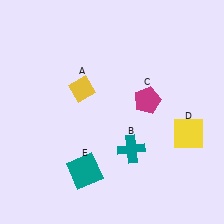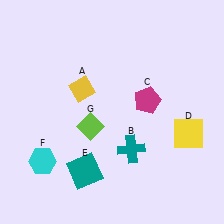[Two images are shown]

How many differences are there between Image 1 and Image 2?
There are 2 differences between the two images.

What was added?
A cyan hexagon (F), a lime diamond (G) were added in Image 2.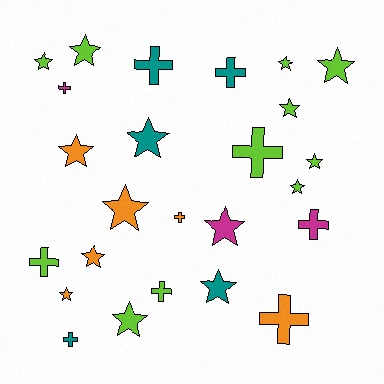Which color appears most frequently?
Lime, with 11 objects.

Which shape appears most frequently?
Star, with 15 objects.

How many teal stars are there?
There are 2 teal stars.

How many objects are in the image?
There are 25 objects.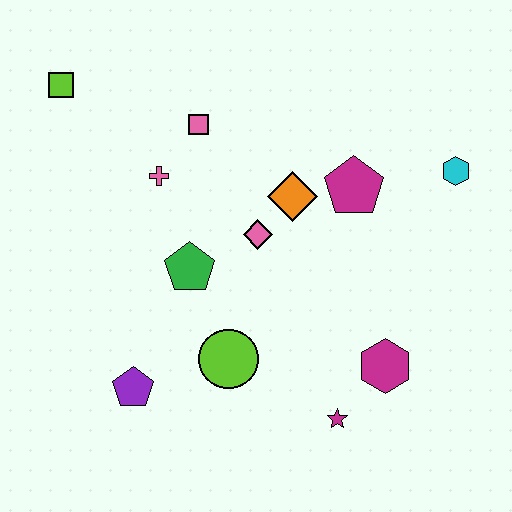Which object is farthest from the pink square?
The magenta star is farthest from the pink square.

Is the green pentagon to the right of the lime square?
Yes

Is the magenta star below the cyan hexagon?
Yes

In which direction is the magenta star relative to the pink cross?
The magenta star is below the pink cross.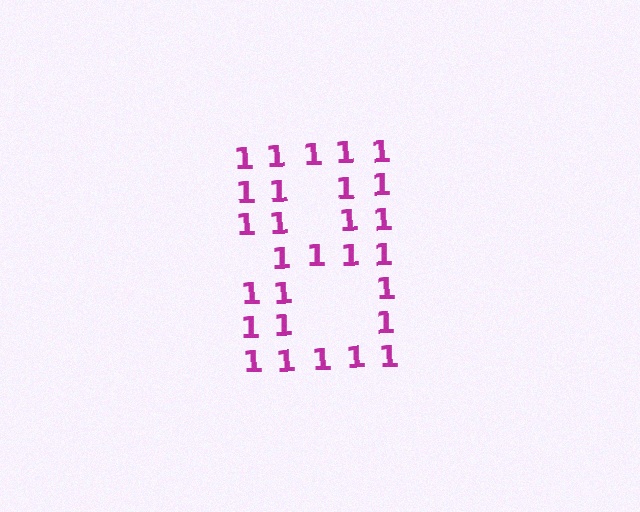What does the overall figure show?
The overall figure shows the digit 8.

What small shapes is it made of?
It is made of small digit 1's.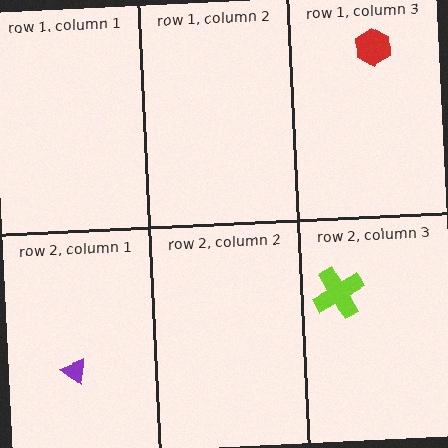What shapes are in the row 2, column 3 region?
The lime cross.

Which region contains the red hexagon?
The row 1, column 3 region.